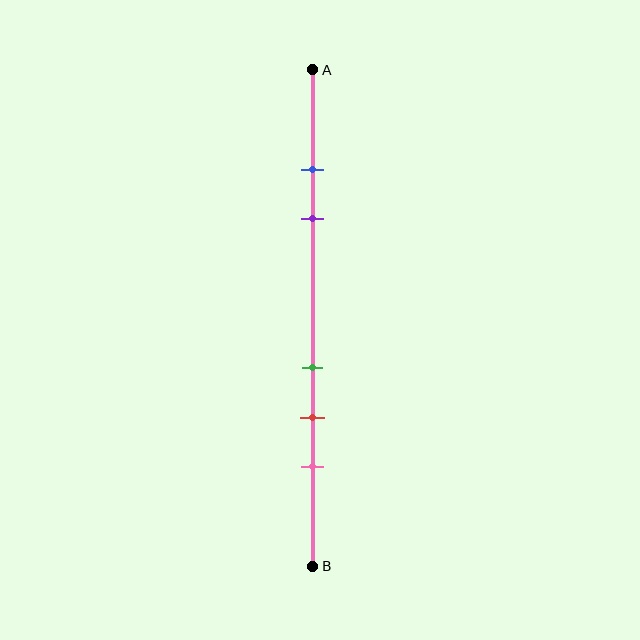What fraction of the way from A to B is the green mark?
The green mark is approximately 60% (0.6) of the way from A to B.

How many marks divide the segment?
There are 5 marks dividing the segment.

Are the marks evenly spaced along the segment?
No, the marks are not evenly spaced.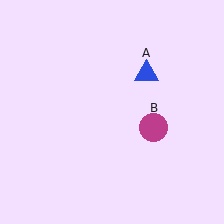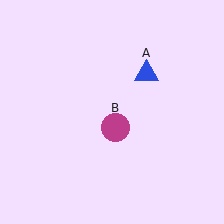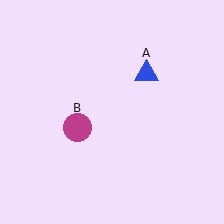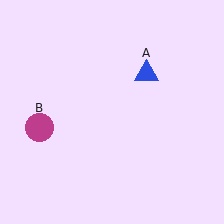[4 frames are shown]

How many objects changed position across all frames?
1 object changed position: magenta circle (object B).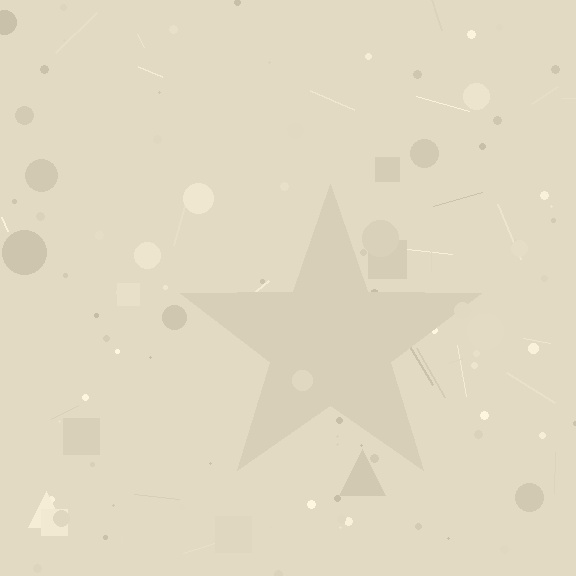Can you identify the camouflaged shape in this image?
The camouflaged shape is a star.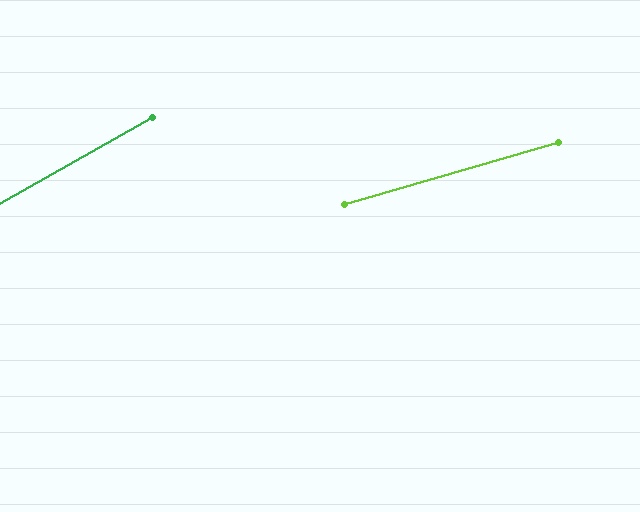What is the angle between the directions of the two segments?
Approximately 13 degrees.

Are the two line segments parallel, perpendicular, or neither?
Neither parallel nor perpendicular — they differ by about 13°.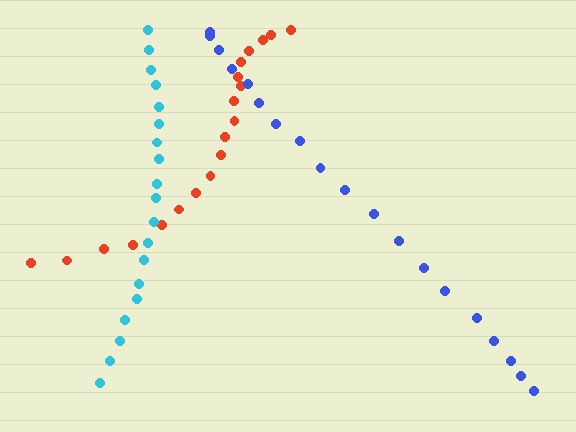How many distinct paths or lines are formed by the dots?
There are 3 distinct paths.